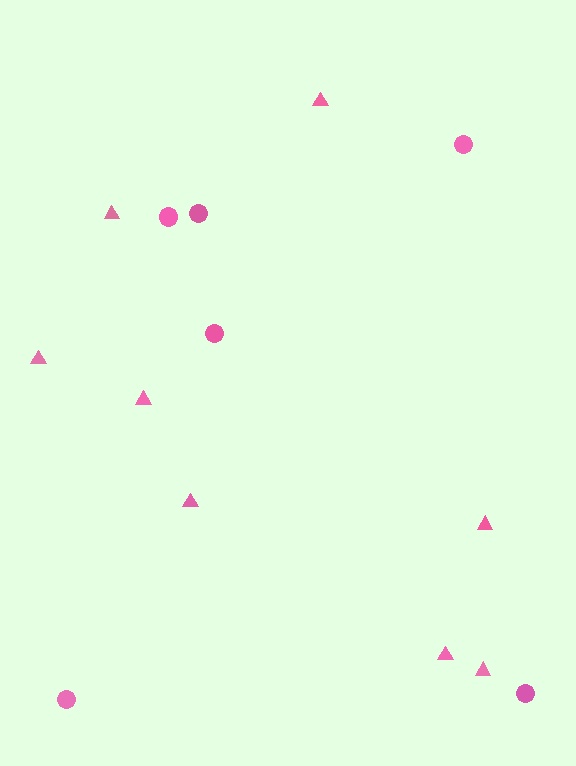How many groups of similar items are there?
There are 2 groups: one group of triangles (8) and one group of circles (6).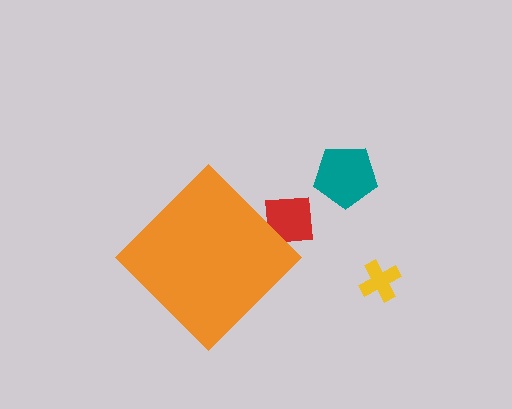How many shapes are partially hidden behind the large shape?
1 shape is partially hidden.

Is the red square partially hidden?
Yes, the red square is partially hidden behind the orange diamond.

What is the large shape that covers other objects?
An orange diamond.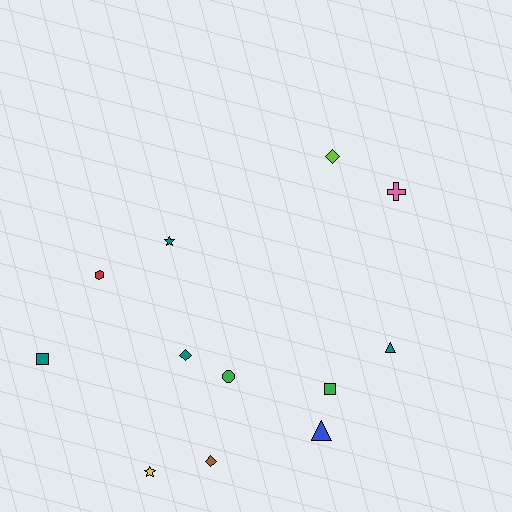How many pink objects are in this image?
There is 1 pink object.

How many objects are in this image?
There are 12 objects.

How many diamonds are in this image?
There are 3 diamonds.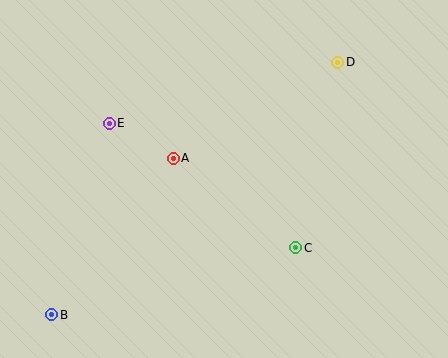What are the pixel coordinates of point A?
Point A is at (173, 158).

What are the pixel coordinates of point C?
Point C is at (296, 248).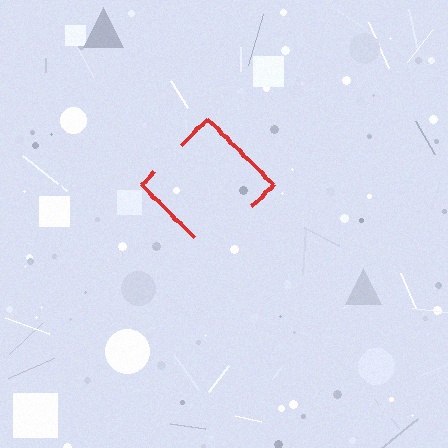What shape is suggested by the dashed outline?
The dashed outline suggests a diamond.